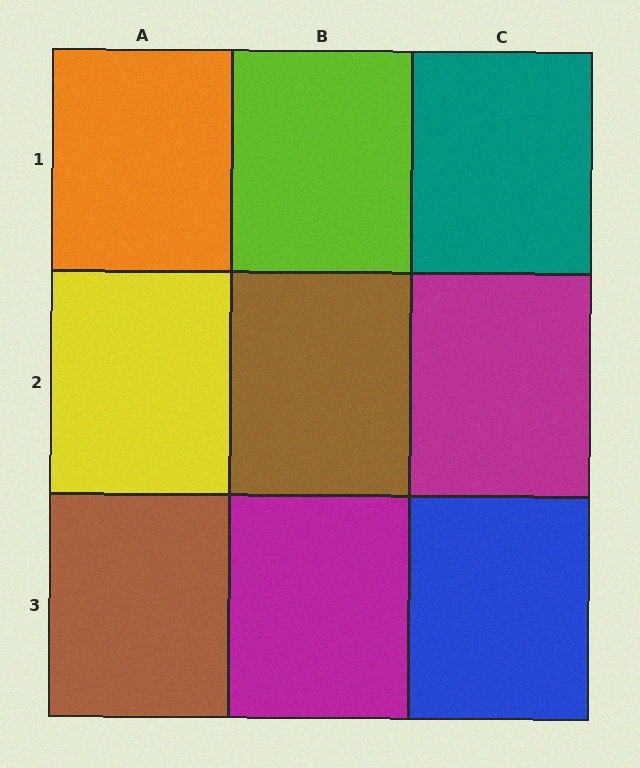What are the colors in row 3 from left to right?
Brown, magenta, blue.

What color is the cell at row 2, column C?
Magenta.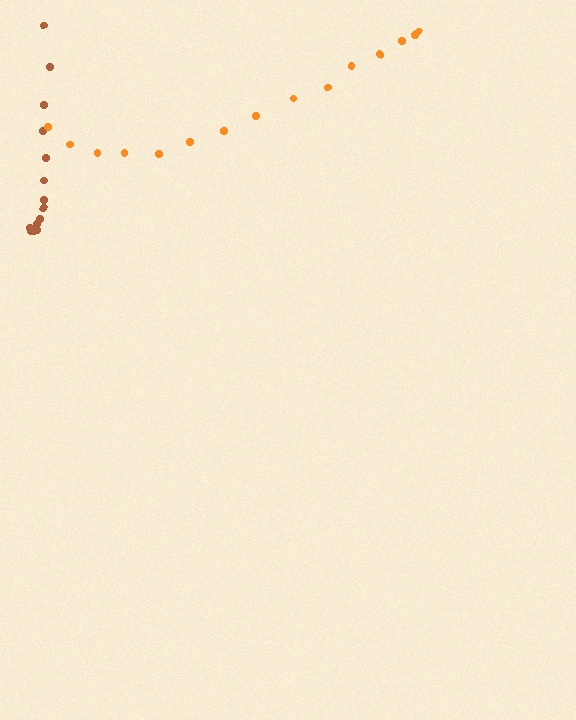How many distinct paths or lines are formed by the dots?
There are 2 distinct paths.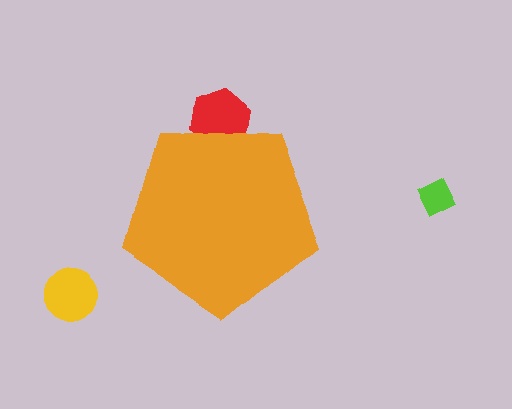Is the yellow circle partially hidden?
No, the yellow circle is fully visible.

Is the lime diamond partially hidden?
No, the lime diamond is fully visible.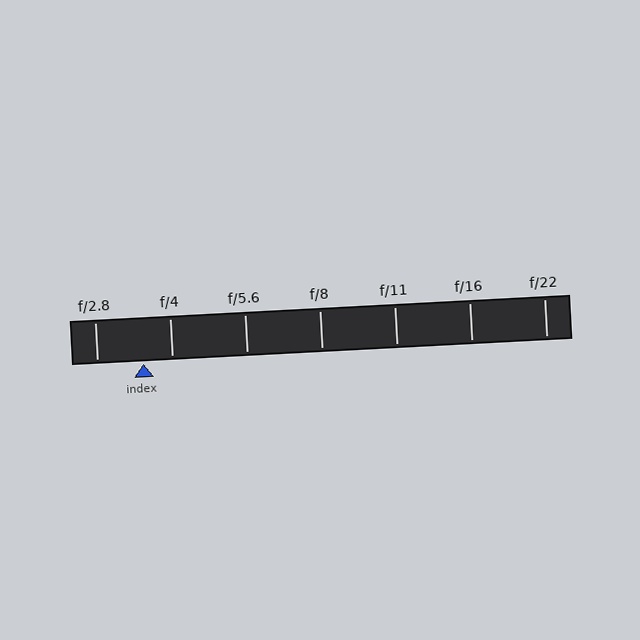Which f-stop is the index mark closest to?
The index mark is closest to f/4.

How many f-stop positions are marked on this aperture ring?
There are 7 f-stop positions marked.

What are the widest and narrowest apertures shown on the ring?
The widest aperture shown is f/2.8 and the narrowest is f/22.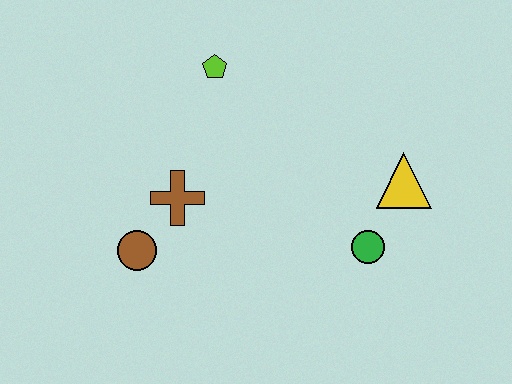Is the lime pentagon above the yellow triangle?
Yes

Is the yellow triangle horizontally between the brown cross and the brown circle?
No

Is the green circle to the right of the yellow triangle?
No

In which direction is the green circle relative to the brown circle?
The green circle is to the right of the brown circle.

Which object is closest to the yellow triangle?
The green circle is closest to the yellow triangle.